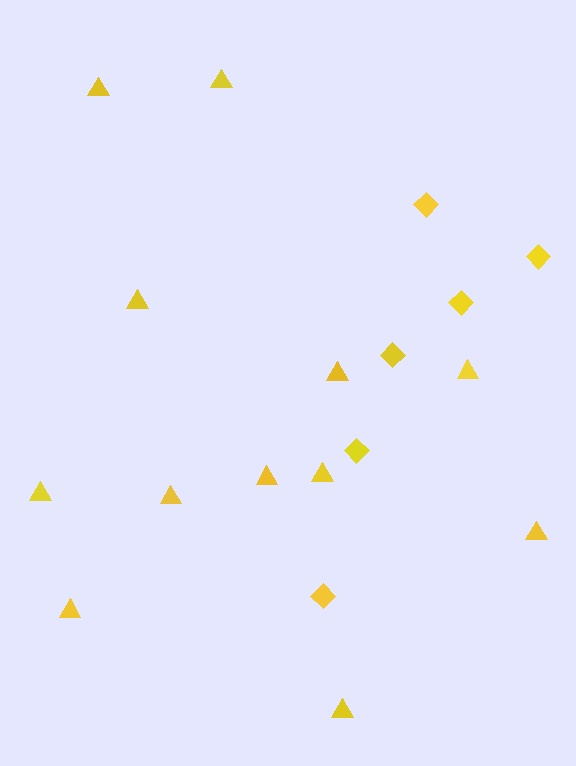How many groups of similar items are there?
There are 2 groups: one group of diamonds (6) and one group of triangles (12).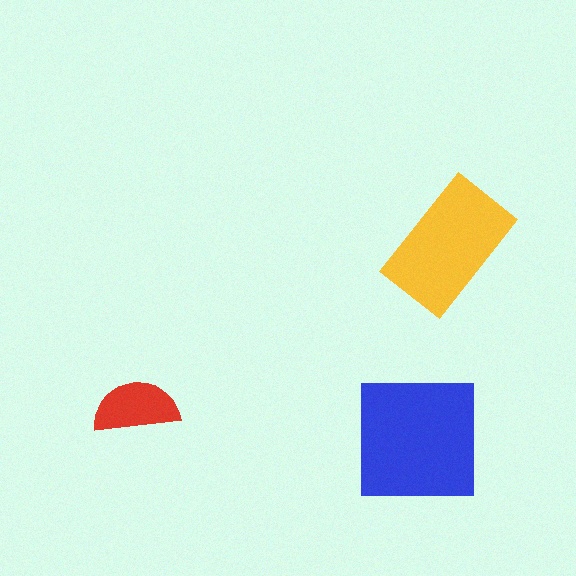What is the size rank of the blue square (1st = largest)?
1st.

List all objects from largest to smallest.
The blue square, the yellow rectangle, the red semicircle.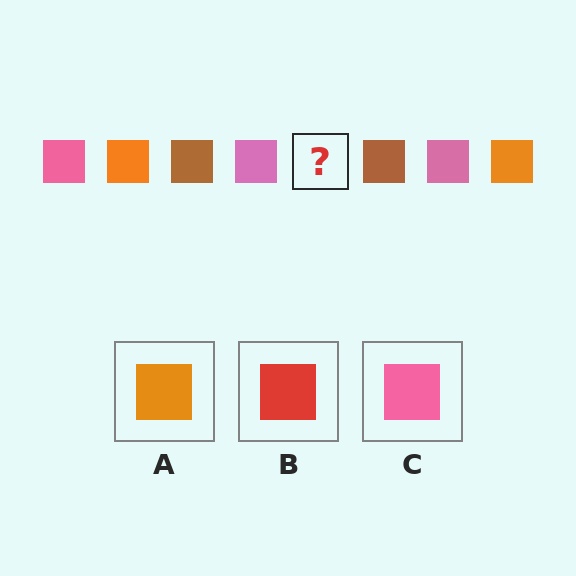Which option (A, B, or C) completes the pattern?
A.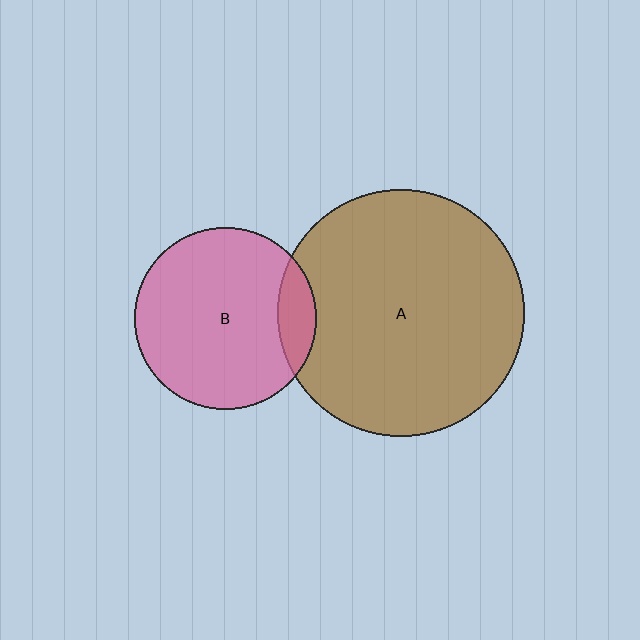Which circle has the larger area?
Circle A (brown).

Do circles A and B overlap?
Yes.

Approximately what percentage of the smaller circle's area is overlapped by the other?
Approximately 10%.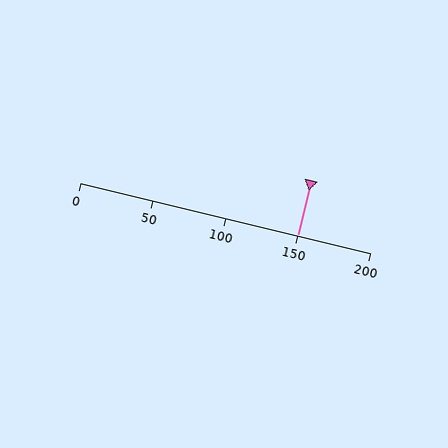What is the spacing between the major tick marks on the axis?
The major ticks are spaced 50 apart.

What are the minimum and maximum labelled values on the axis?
The axis runs from 0 to 200.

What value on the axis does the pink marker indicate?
The marker indicates approximately 150.